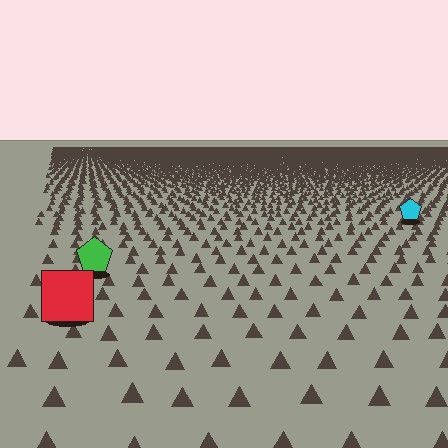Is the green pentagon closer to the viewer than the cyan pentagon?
Yes. The green pentagon is closer — you can tell from the texture gradient: the ground texture is coarser near it.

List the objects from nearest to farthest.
From nearest to farthest: the red square, the green pentagon, the cyan pentagon.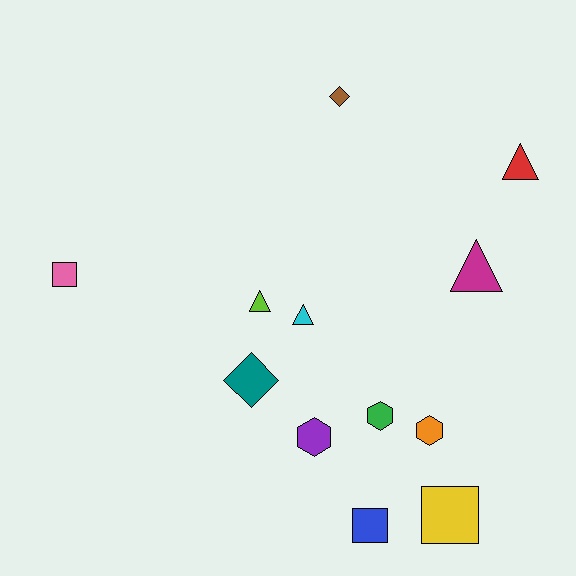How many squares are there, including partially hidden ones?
There are 3 squares.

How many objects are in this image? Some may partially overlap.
There are 12 objects.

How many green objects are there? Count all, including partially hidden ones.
There is 1 green object.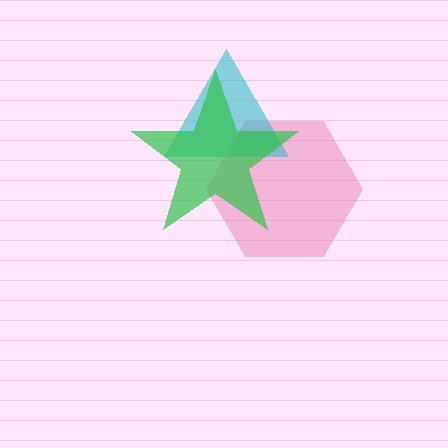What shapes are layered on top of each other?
The layered shapes are: a pink hexagon, a cyan triangle, a green star.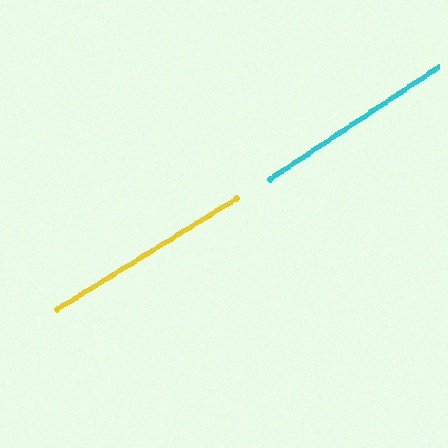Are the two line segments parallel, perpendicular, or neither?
Parallel — their directions differ by only 1.9°.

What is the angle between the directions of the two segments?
Approximately 2 degrees.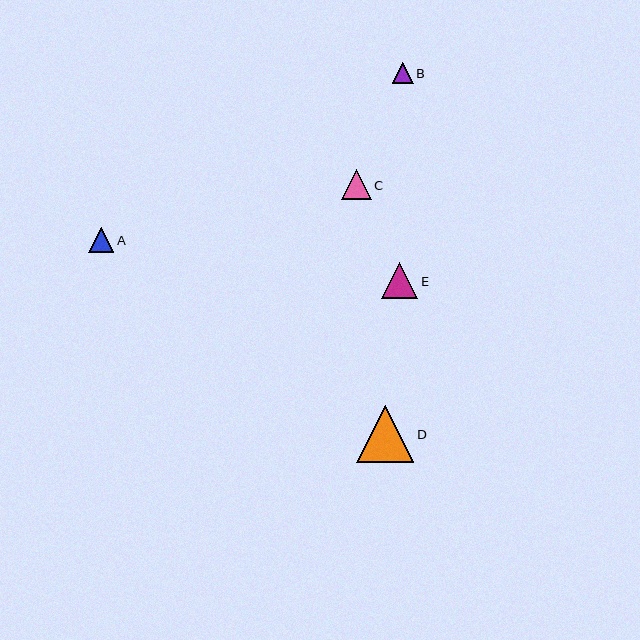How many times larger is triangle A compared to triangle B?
Triangle A is approximately 1.2 times the size of triangle B.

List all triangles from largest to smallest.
From largest to smallest: D, E, C, A, B.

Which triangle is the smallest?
Triangle B is the smallest with a size of approximately 21 pixels.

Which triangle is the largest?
Triangle D is the largest with a size of approximately 57 pixels.